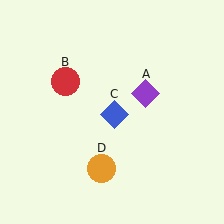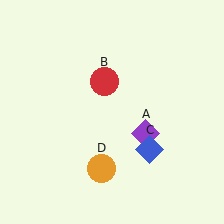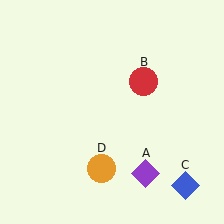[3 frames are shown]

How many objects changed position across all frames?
3 objects changed position: purple diamond (object A), red circle (object B), blue diamond (object C).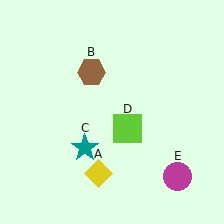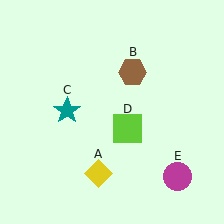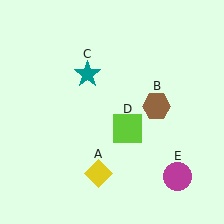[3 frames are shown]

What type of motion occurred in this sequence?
The brown hexagon (object B), teal star (object C) rotated clockwise around the center of the scene.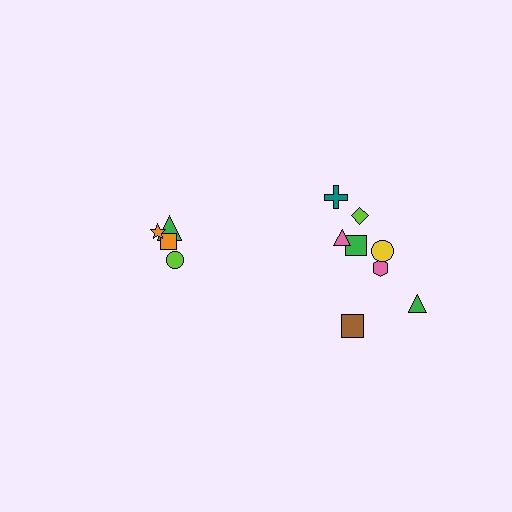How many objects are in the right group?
There are 8 objects.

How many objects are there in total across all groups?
There are 12 objects.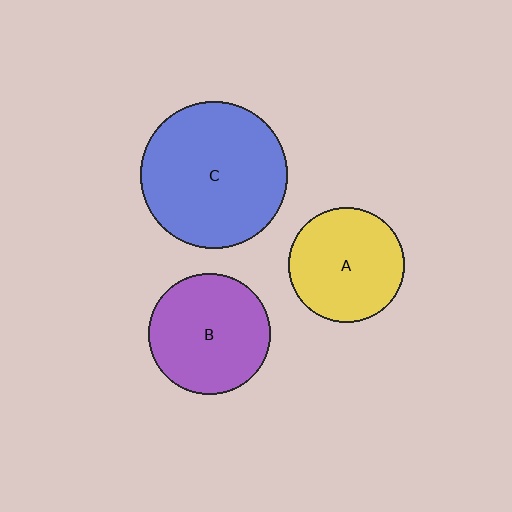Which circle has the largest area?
Circle C (blue).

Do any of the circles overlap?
No, none of the circles overlap.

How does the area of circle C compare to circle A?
Approximately 1.6 times.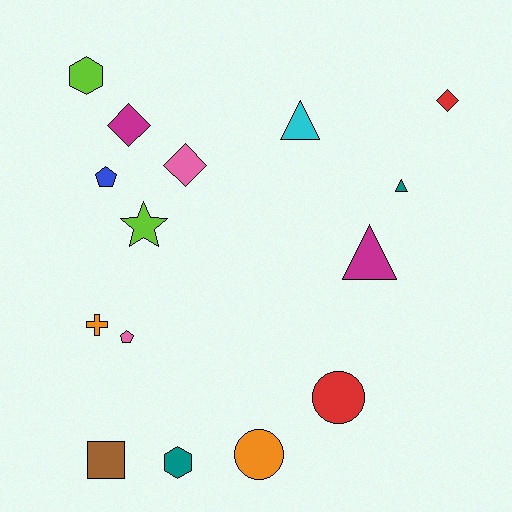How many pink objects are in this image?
There are 2 pink objects.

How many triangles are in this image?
There are 3 triangles.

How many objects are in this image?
There are 15 objects.